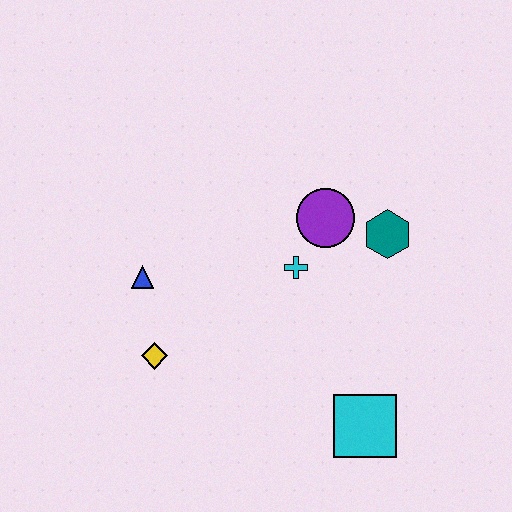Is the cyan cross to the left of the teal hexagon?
Yes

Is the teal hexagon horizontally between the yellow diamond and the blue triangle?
No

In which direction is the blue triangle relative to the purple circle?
The blue triangle is to the left of the purple circle.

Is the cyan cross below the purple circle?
Yes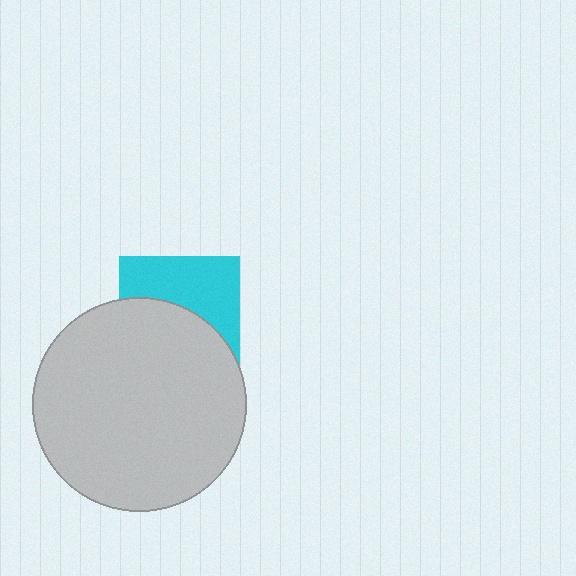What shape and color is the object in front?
The object in front is a light gray circle.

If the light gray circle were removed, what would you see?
You would see the complete cyan square.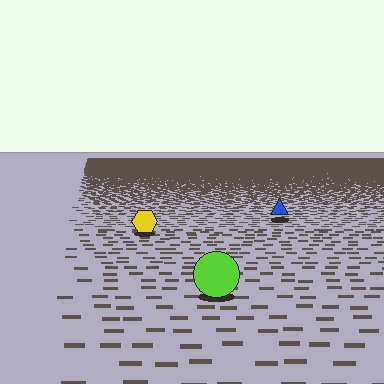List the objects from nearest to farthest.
From nearest to farthest: the lime circle, the yellow hexagon, the blue triangle.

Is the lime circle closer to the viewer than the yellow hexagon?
Yes. The lime circle is closer — you can tell from the texture gradient: the ground texture is coarser near it.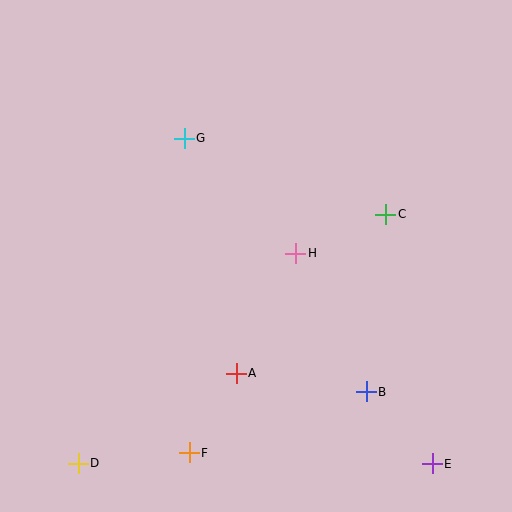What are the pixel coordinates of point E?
Point E is at (432, 464).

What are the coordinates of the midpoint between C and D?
The midpoint between C and D is at (232, 339).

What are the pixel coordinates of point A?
Point A is at (236, 373).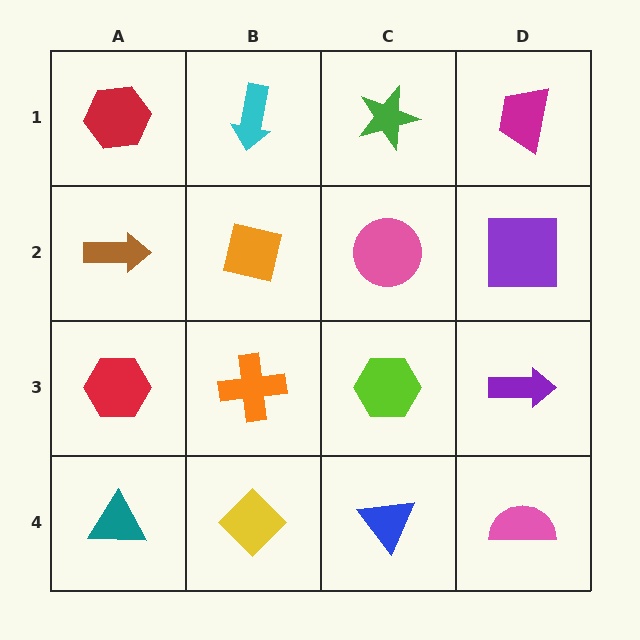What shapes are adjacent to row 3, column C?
A pink circle (row 2, column C), a blue triangle (row 4, column C), an orange cross (row 3, column B), a purple arrow (row 3, column D).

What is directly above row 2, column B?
A cyan arrow.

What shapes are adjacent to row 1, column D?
A purple square (row 2, column D), a green star (row 1, column C).